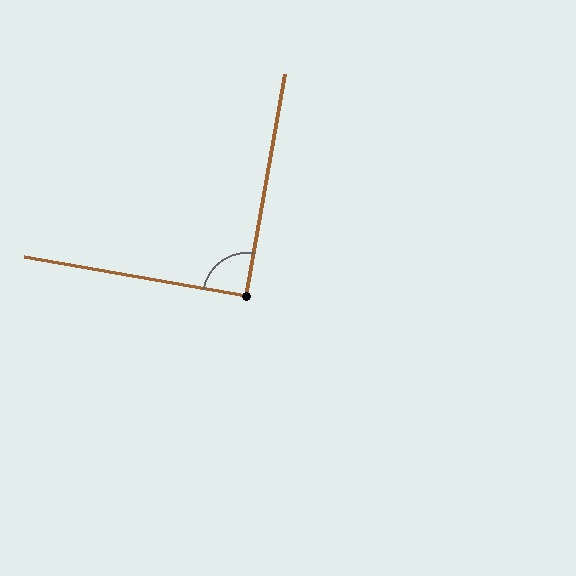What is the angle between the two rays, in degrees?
Approximately 90 degrees.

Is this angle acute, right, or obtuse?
It is approximately a right angle.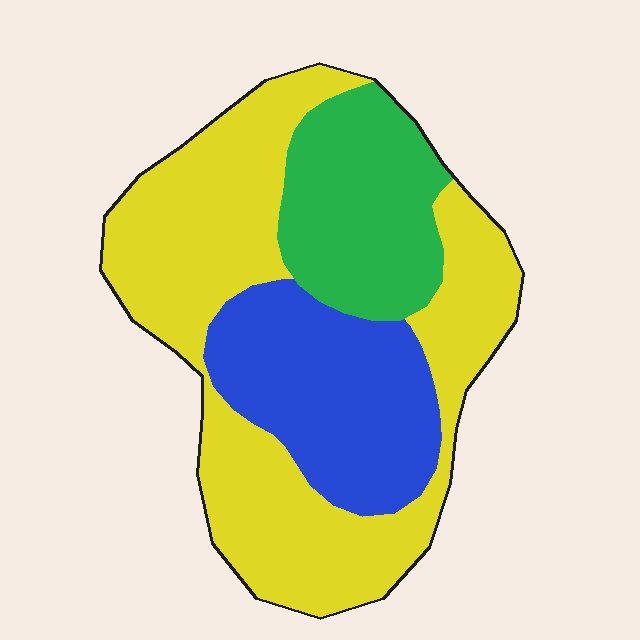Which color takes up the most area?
Yellow, at roughly 55%.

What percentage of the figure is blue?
Blue covers about 25% of the figure.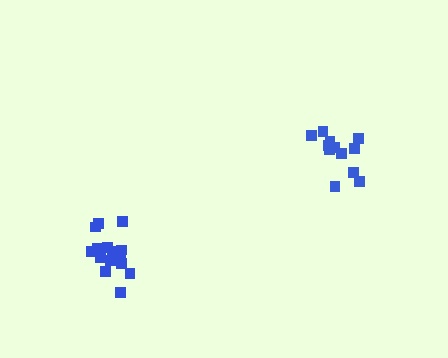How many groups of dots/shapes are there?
There are 2 groups.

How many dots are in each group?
Group 1: 12 dots, Group 2: 15 dots (27 total).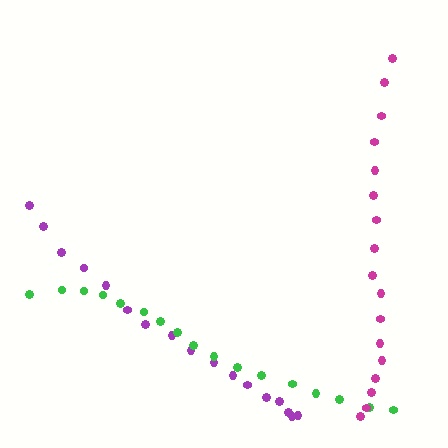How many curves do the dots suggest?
There are 3 distinct paths.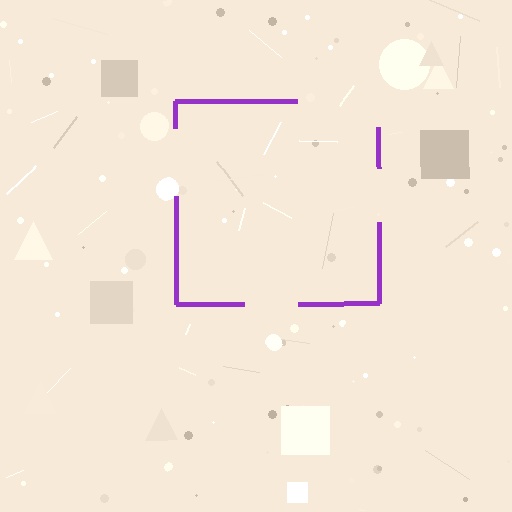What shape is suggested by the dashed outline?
The dashed outline suggests a square.